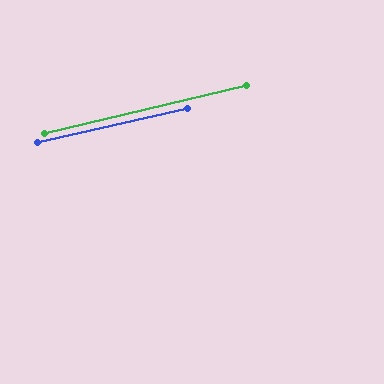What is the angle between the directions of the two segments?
Approximately 1 degree.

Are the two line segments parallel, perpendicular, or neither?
Parallel — their directions differ by only 0.6°.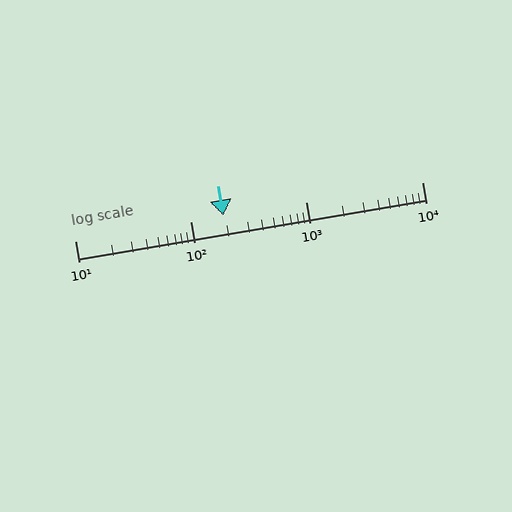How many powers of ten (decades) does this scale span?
The scale spans 3 decades, from 10 to 10000.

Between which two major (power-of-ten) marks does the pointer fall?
The pointer is between 100 and 1000.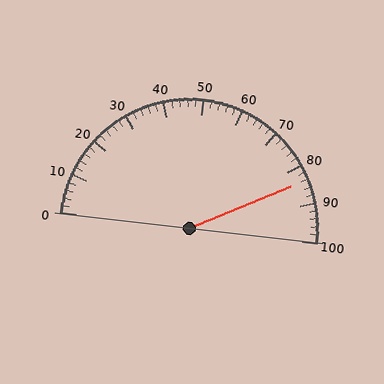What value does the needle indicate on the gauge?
The needle indicates approximately 84.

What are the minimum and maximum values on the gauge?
The gauge ranges from 0 to 100.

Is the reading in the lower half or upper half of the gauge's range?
The reading is in the upper half of the range (0 to 100).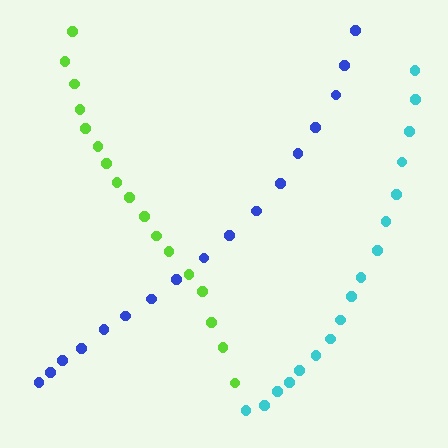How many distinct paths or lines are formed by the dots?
There are 3 distinct paths.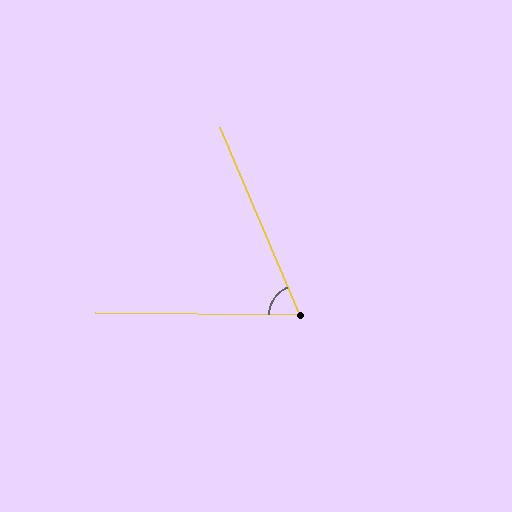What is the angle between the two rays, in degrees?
Approximately 66 degrees.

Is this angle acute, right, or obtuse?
It is acute.